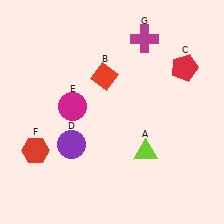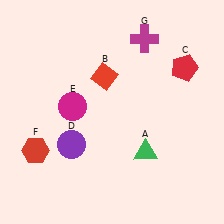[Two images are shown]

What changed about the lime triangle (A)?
In Image 1, A is lime. In Image 2, it changed to green.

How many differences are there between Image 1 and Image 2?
There is 1 difference between the two images.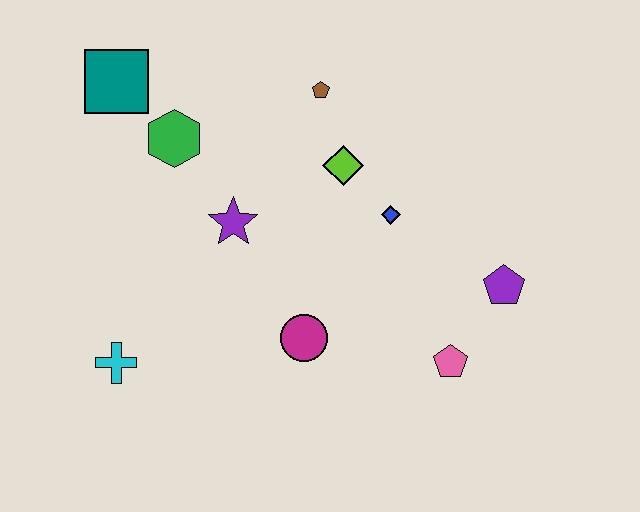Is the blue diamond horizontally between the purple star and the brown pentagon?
No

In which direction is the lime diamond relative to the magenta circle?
The lime diamond is above the magenta circle.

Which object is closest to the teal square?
The green hexagon is closest to the teal square.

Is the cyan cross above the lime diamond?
No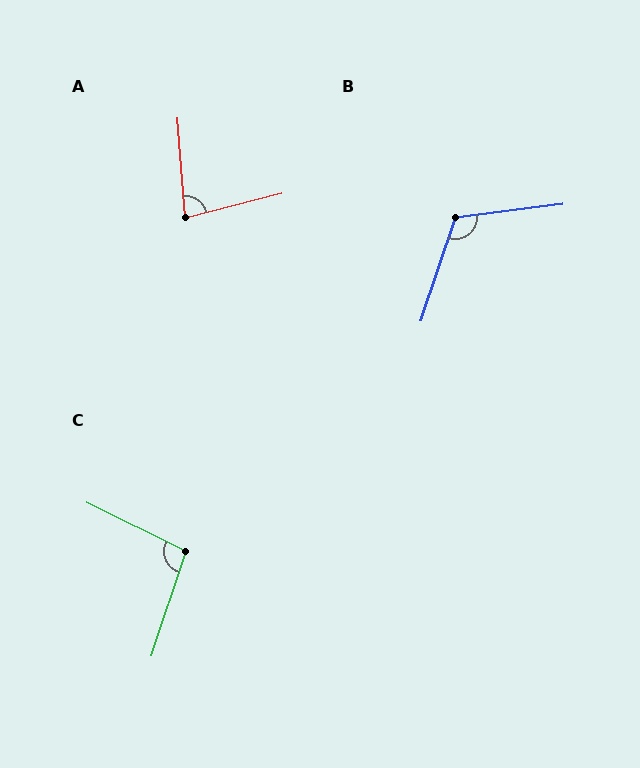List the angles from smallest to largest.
A (80°), C (98°), B (116°).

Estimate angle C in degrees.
Approximately 98 degrees.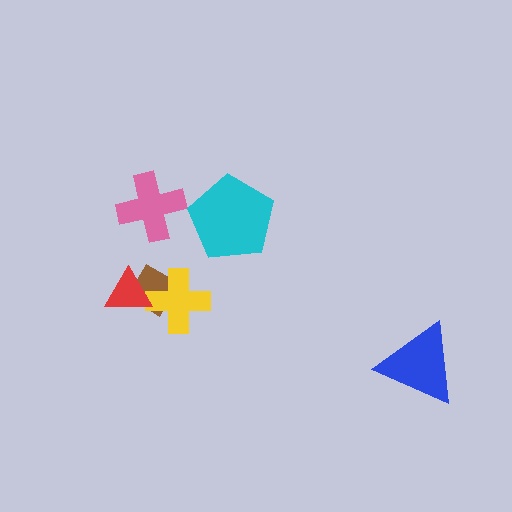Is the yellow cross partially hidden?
Yes, it is partially covered by another shape.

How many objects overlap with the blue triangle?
0 objects overlap with the blue triangle.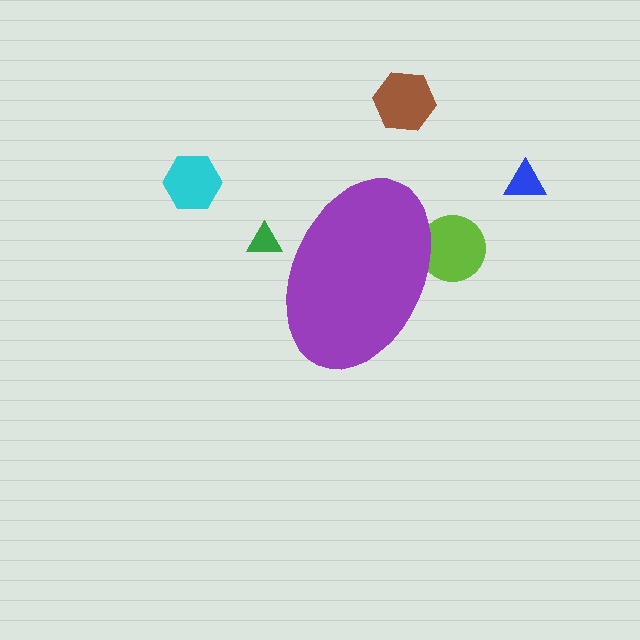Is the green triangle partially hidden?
Yes, the green triangle is partially hidden behind the purple ellipse.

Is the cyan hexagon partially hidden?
No, the cyan hexagon is fully visible.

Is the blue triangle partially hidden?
No, the blue triangle is fully visible.